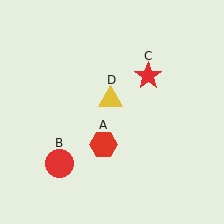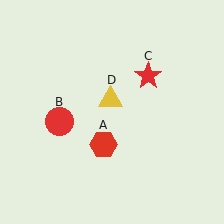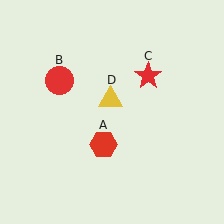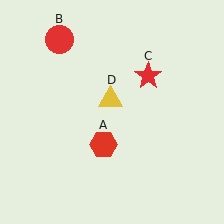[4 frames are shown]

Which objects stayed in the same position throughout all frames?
Red hexagon (object A) and red star (object C) and yellow triangle (object D) remained stationary.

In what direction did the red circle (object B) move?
The red circle (object B) moved up.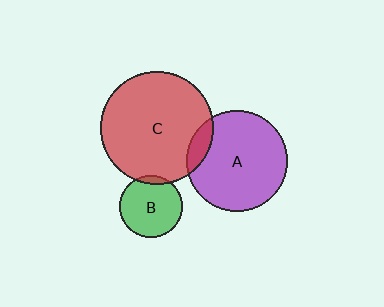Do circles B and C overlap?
Yes.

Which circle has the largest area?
Circle C (red).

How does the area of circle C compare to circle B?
Approximately 3.2 times.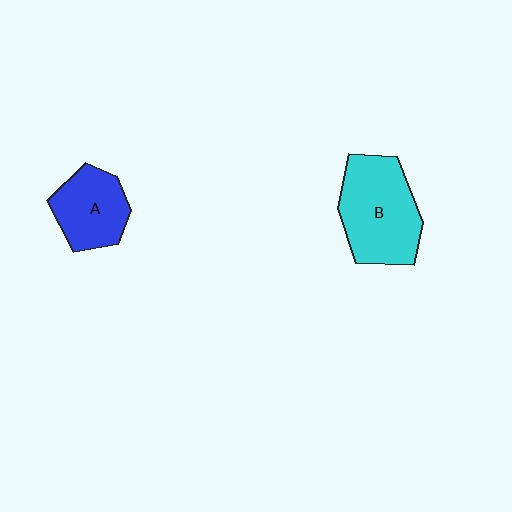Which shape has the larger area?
Shape B (cyan).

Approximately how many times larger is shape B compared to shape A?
Approximately 1.5 times.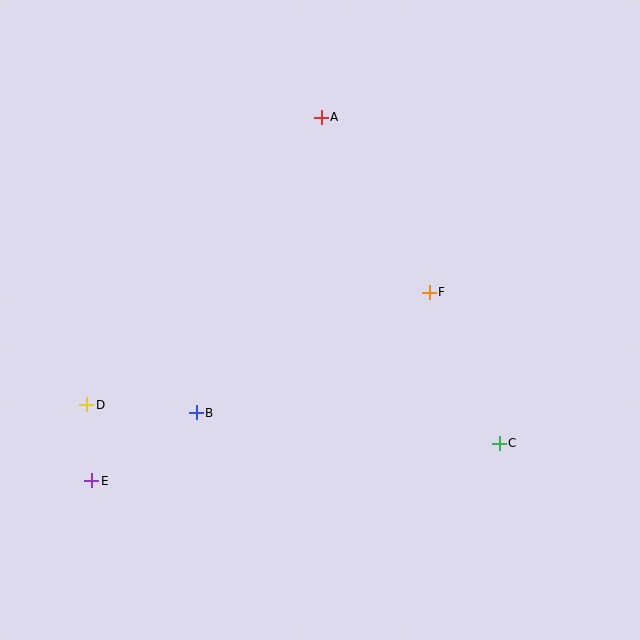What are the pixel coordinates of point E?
Point E is at (92, 481).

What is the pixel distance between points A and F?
The distance between A and F is 205 pixels.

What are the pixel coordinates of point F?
Point F is at (429, 292).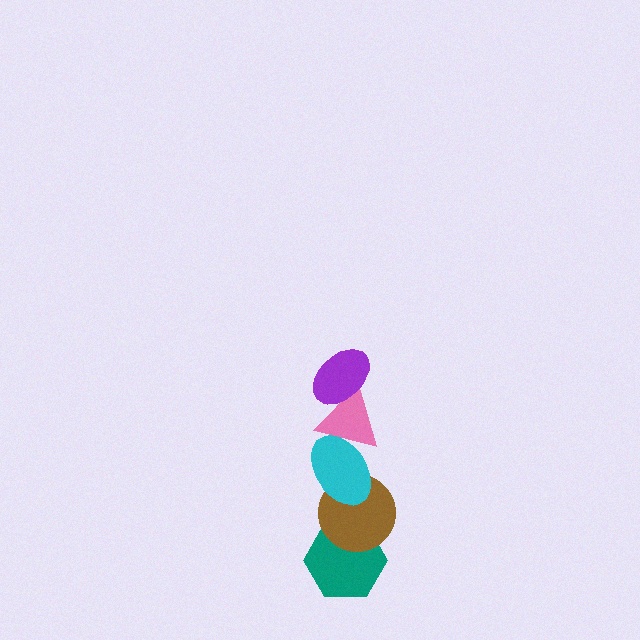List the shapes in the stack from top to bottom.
From top to bottom: the purple ellipse, the pink triangle, the cyan ellipse, the brown circle, the teal hexagon.